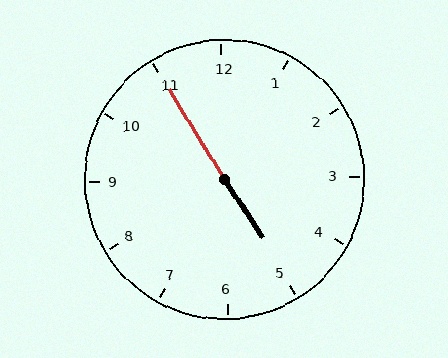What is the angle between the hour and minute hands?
Approximately 178 degrees.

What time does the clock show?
4:55.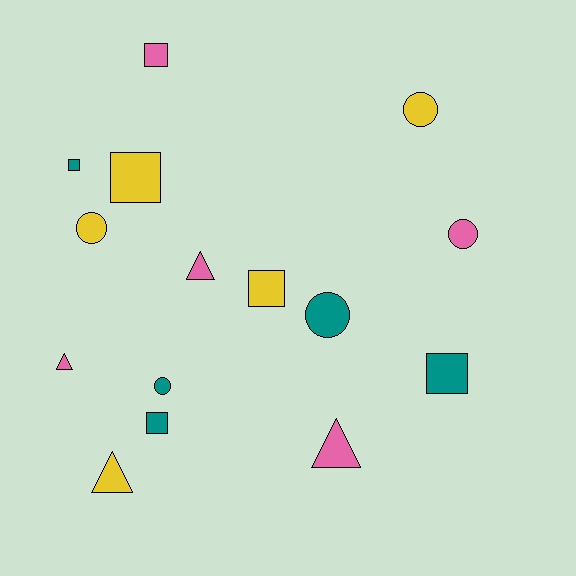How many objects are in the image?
There are 15 objects.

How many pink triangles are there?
There are 3 pink triangles.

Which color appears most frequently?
Yellow, with 5 objects.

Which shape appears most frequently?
Square, with 6 objects.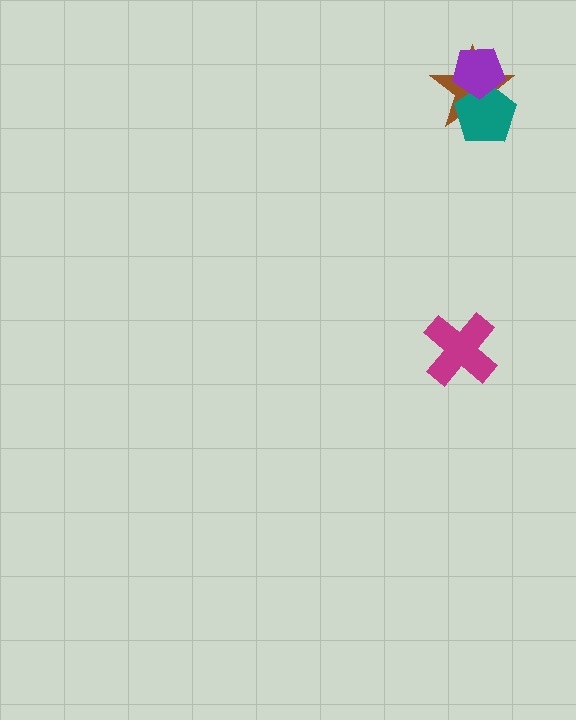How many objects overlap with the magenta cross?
0 objects overlap with the magenta cross.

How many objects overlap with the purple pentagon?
2 objects overlap with the purple pentagon.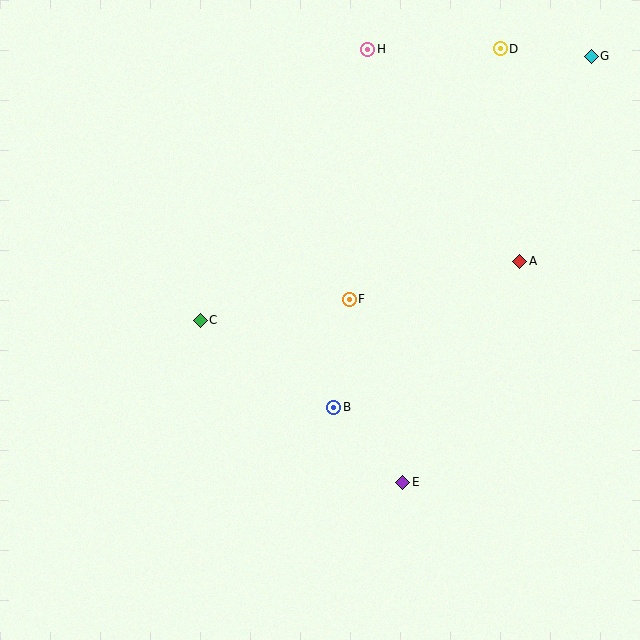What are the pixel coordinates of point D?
Point D is at (500, 49).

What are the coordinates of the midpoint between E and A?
The midpoint between E and A is at (461, 372).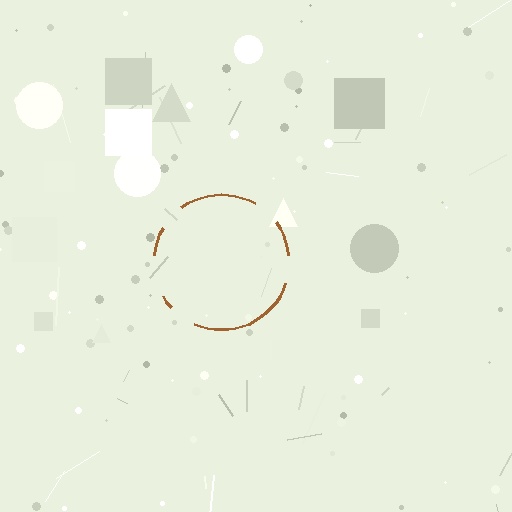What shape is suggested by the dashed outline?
The dashed outline suggests a circle.